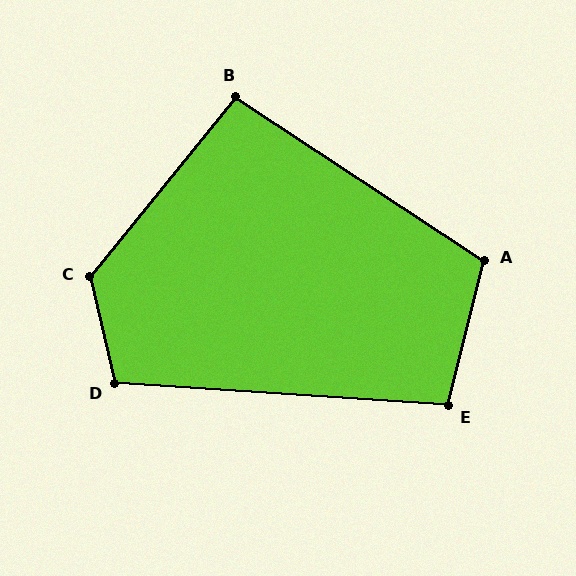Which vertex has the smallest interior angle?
B, at approximately 96 degrees.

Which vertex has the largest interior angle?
C, at approximately 128 degrees.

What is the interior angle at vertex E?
Approximately 100 degrees (obtuse).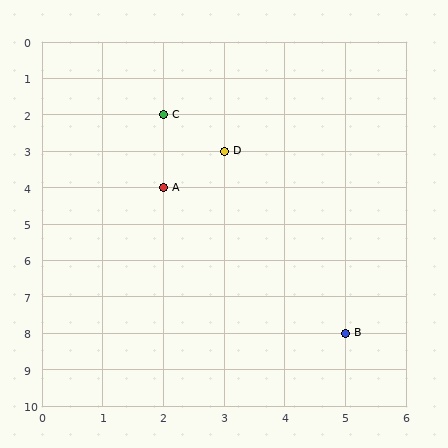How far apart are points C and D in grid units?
Points C and D are 1 column and 1 row apart (about 1.4 grid units diagonally).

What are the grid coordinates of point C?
Point C is at grid coordinates (2, 2).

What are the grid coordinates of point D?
Point D is at grid coordinates (3, 3).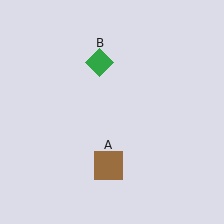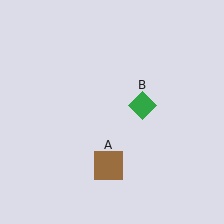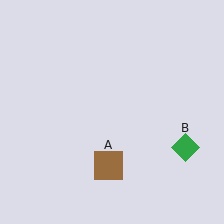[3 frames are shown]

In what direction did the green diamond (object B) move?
The green diamond (object B) moved down and to the right.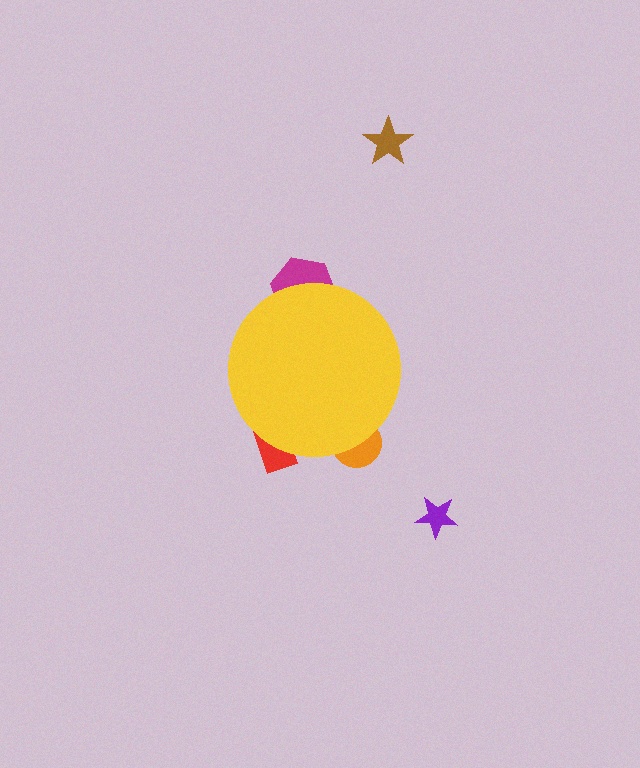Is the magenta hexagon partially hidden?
Yes, the magenta hexagon is partially hidden behind the yellow circle.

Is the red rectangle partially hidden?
Yes, the red rectangle is partially hidden behind the yellow circle.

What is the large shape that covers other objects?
A yellow circle.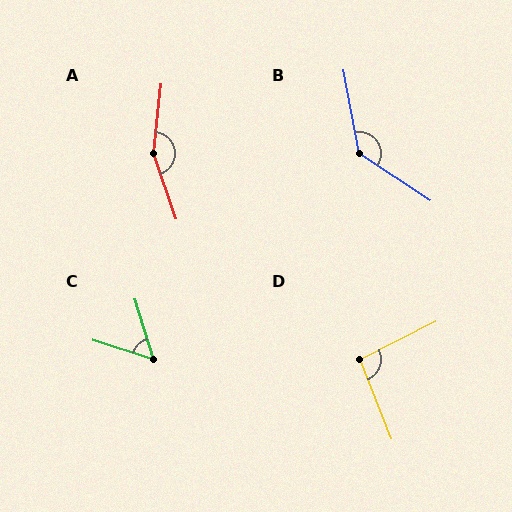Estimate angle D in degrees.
Approximately 96 degrees.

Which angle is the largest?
A, at approximately 155 degrees.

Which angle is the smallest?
C, at approximately 55 degrees.